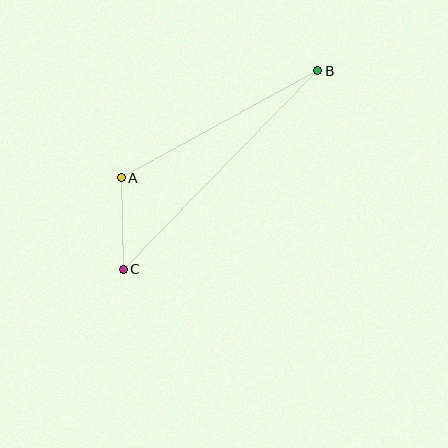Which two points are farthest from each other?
Points B and C are farthest from each other.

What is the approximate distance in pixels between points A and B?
The distance between A and B is approximately 224 pixels.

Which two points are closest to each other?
Points A and C are closest to each other.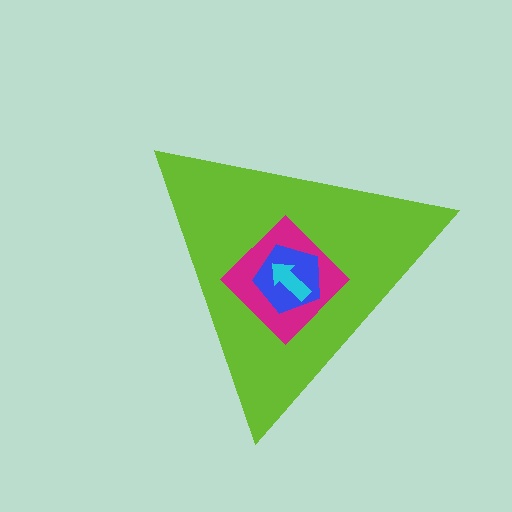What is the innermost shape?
The cyan arrow.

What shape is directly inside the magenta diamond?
The blue pentagon.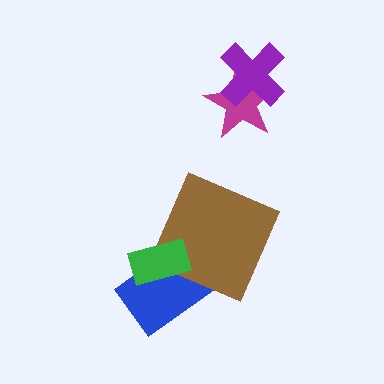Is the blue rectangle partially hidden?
Yes, it is partially covered by another shape.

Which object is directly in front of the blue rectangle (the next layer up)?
The brown square is directly in front of the blue rectangle.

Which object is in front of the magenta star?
The purple cross is in front of the magenta star.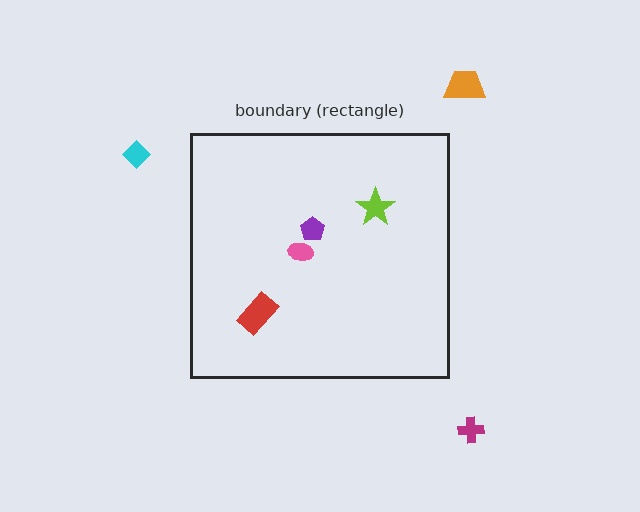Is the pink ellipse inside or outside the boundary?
Inside.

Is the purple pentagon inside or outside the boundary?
Inside.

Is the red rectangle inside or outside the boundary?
Inside.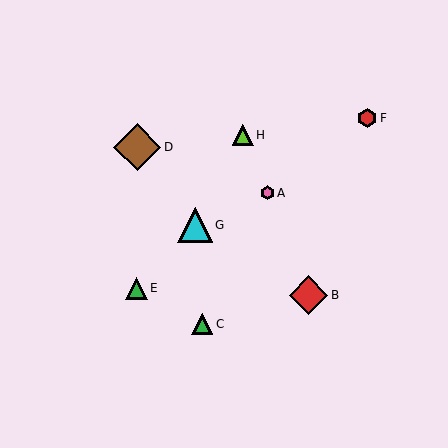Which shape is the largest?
The brown diamond (labeled D) is the largest.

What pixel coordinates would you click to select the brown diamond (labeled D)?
Click at (137, 147) to select the brown diamond D.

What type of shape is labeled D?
Shape D is a brown diamond.